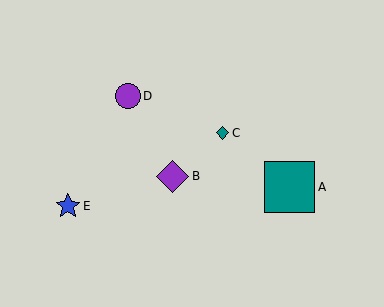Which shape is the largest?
The teal square (labeled A) is the largest.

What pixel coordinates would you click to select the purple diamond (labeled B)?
Click at (173, 176) to select the purple diamond B.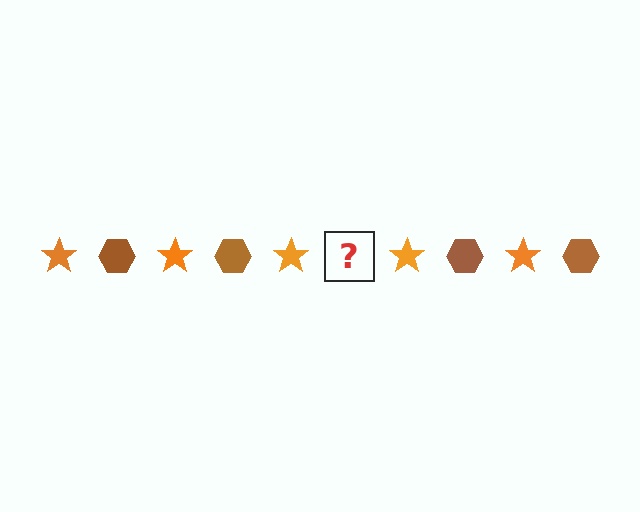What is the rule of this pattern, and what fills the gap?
The rule is that the pattern alternates between orange star and brown hexagon. The gap should be filled with a brown hexagon.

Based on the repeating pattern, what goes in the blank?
The blank should be a brown hexagon.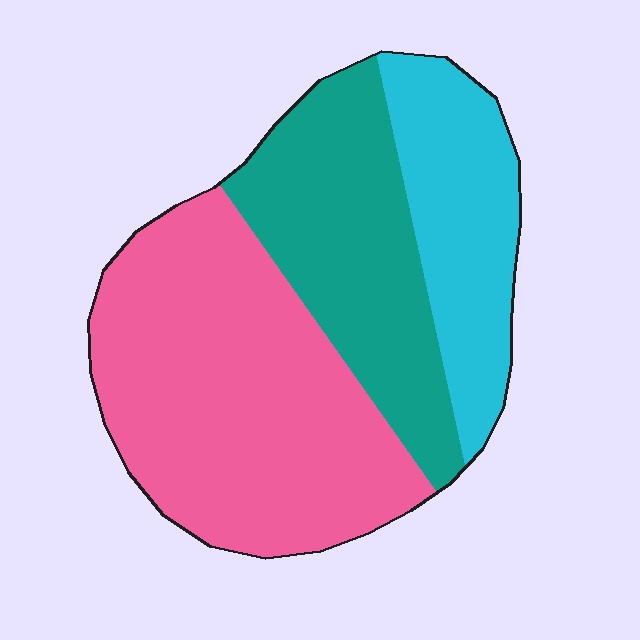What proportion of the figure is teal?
Teal takes up about one third (1/3) of the figure.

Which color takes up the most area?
Pink, at roughly 50%.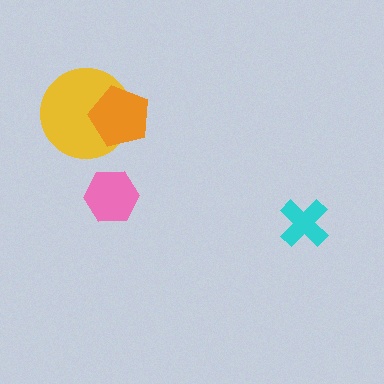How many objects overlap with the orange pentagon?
1 object overlaps with the orange pentagon.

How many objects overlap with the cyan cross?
0 objects overlap with the cyan cross.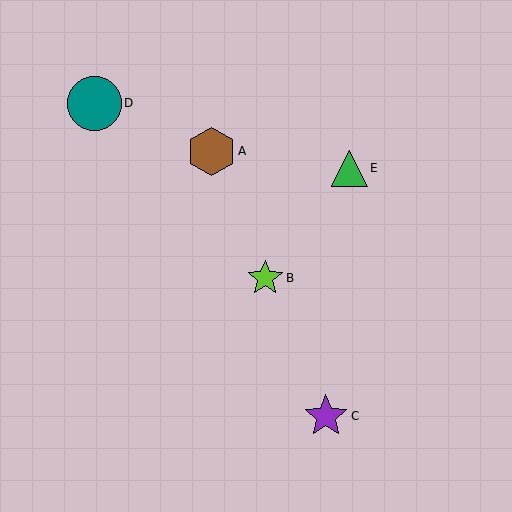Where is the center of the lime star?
The center of the lime star is at (265, 278).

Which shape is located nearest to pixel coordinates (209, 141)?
The brown hexagon (labeled A) at (211, 151) is nearest to that location.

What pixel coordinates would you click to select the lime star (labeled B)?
Click at (265, 278) to select the lime star B.